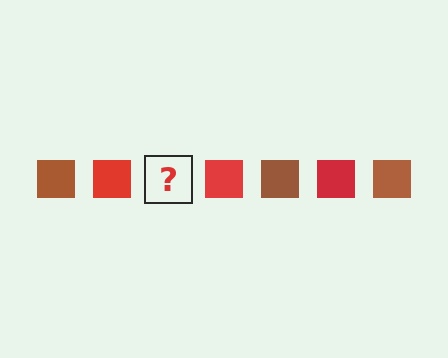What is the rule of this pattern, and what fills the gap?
The rule is that the pattern cycles through brown, red squares. The gap should be filled with a brown square.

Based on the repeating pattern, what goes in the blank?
The blank should be a brown square.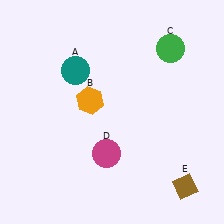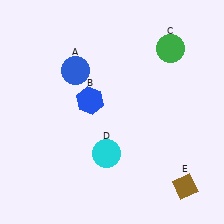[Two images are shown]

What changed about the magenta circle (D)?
In Image 1, D is magenta. In Image 2, it changed to cyan.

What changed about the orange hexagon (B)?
In Image 1, B is orange. In Image 2, it changed to blue.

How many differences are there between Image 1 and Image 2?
There are 3 differences between the two images.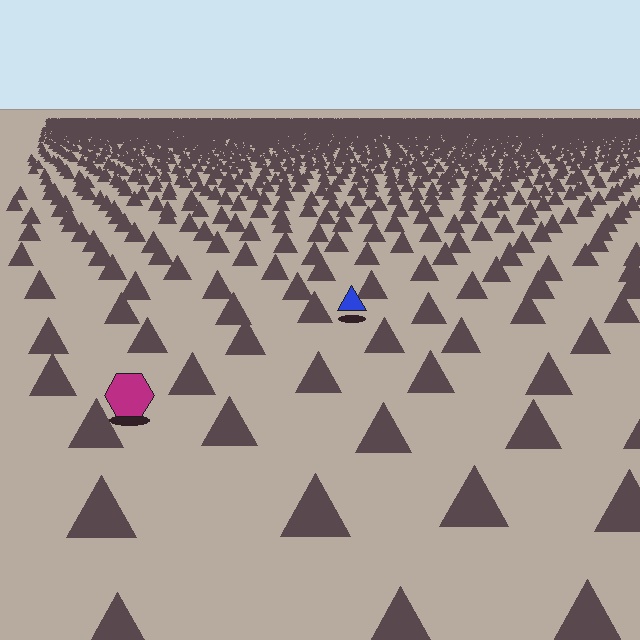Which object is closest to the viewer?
The magenta hexagon is closest. The texture marks near it are larger and more spread out.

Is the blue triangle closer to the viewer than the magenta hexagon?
No. The magenta hexagon is closer — you can tell from the texture gradient: the ground texture is coarser near it.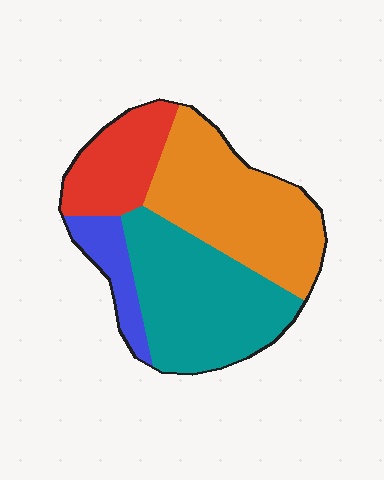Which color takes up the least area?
Blue, at roughly 10%.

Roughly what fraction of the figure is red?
Red covers about 15% of the figure.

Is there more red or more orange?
Orange.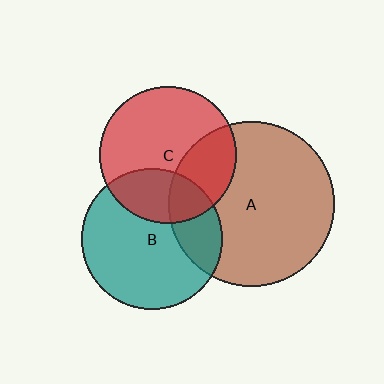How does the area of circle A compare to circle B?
Approximately 1.4 times.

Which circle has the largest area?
Circle A (brown).